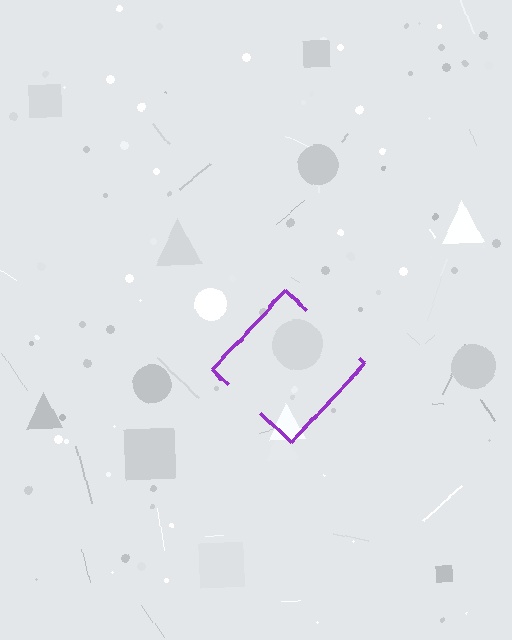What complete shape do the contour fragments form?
The contour fragments form a diamond.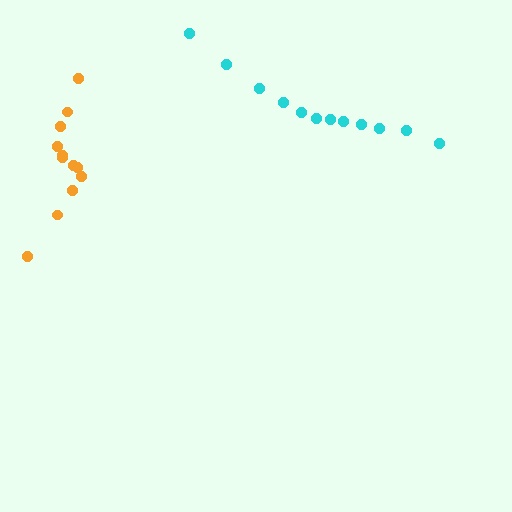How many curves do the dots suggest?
There are 2 distinct paths.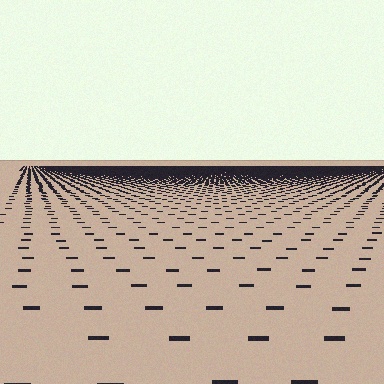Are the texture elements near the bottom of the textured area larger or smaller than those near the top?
Larger. Near the bottom, elements are closer to the viewer and appear at a bigger on-screen size.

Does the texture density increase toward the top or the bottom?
Density increases toward the top.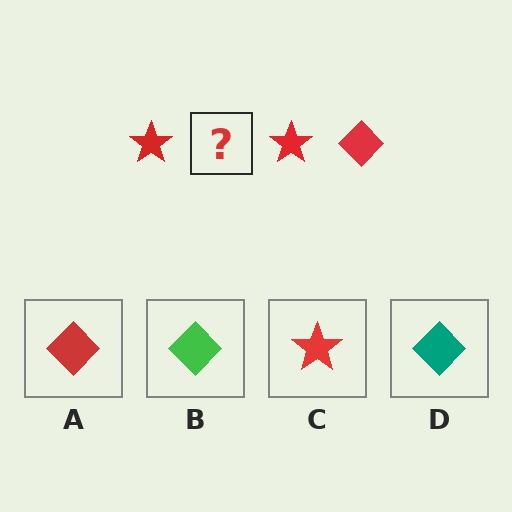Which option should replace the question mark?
Option A.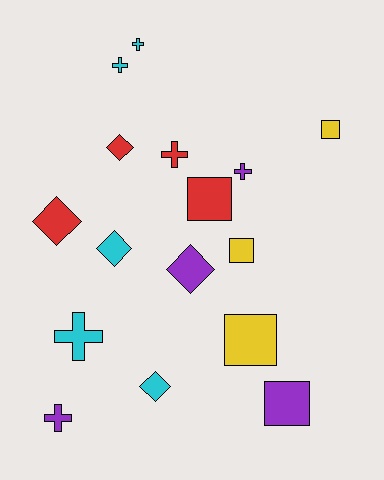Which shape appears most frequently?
Cross, with 6 objects.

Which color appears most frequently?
Cyan, with 5 objects.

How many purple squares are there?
There is 1 purple square.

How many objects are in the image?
There are 16 objects.